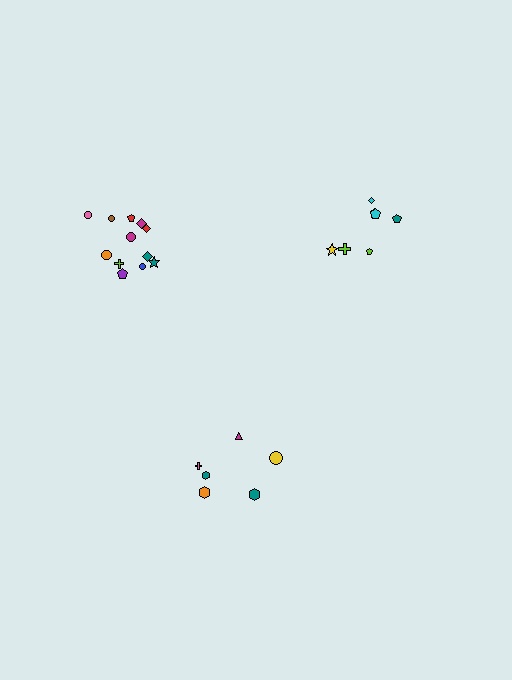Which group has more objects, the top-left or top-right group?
The top-left group.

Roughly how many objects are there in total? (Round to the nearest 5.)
Roughly 25 objects in total.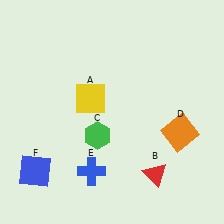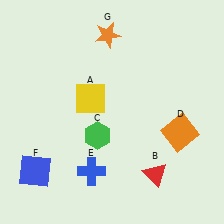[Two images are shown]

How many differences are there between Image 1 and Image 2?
There is 1 difference between the two images.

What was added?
An orange star (G) was added in Image 2.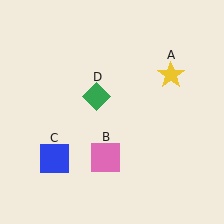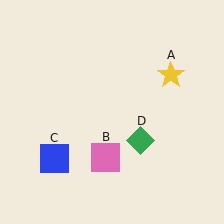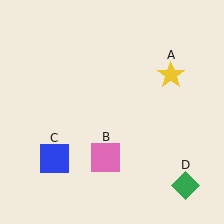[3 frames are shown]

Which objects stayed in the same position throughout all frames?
Yellow star (object A) and pink square (object B) and blue square (object C) remained stationary.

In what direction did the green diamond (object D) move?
The green diamond (object D) moved down and to the right.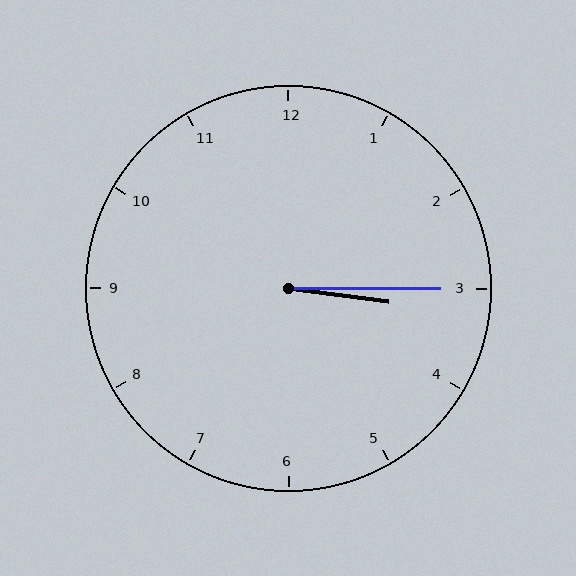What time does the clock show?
3:15.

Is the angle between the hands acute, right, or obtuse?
It is acute.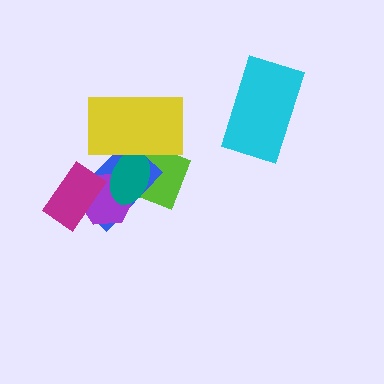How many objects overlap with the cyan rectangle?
0 objects overlap with the cyan rectangle.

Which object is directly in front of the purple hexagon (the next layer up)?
The teal ellipse is directly in front of the purple hexagon.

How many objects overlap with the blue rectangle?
5 objects overlap with the blue rectangle.